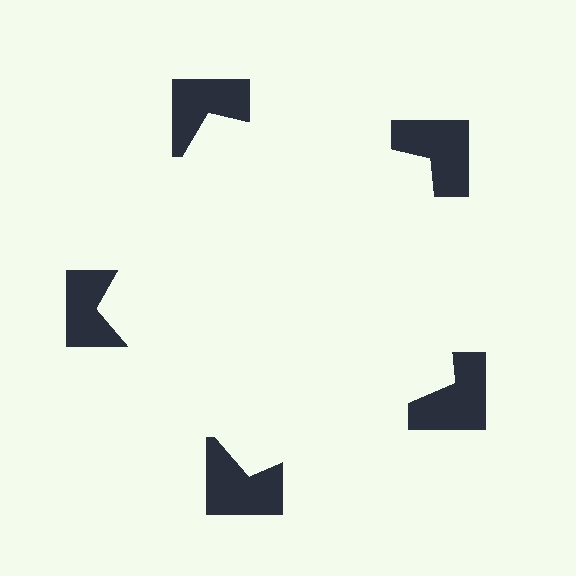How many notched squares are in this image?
There are 5 — one at each vertex of the illusory pentagon.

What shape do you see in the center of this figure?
An illusory pentagon — its edges are inferred from the aligned wedge cuts in the notched squares, not physically drawn.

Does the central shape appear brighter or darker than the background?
It typically appears slightly brighter than the background, even though no actual brightness change is drawn.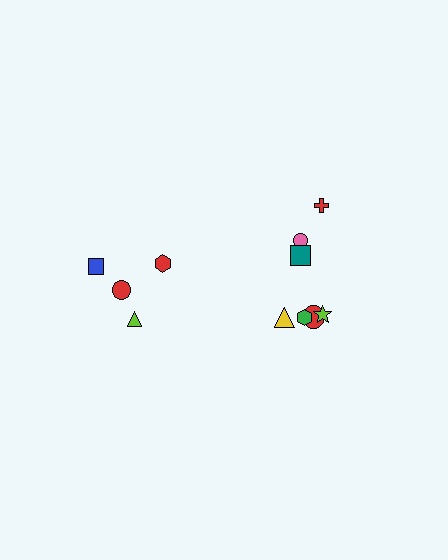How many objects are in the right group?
There are 7 objects.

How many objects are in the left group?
There are 4 objects.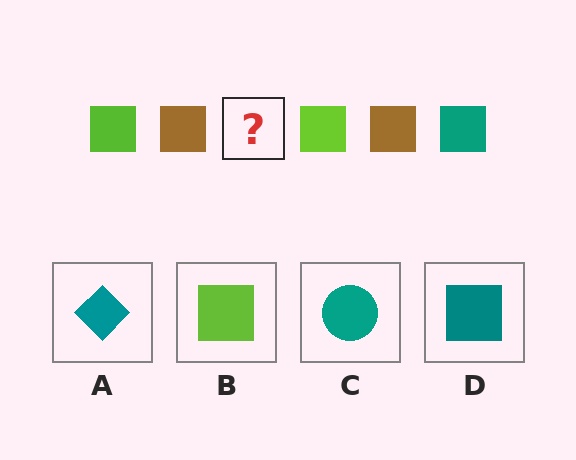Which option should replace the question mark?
Option D.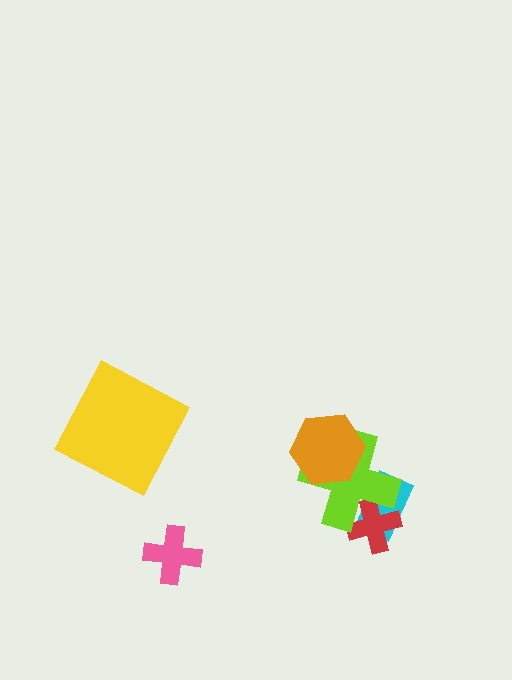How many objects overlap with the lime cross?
3 objects overlap with the lime cross.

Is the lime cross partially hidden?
Yes, it is partially covered by another shape.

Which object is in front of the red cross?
The lime cross is in front of the red cross.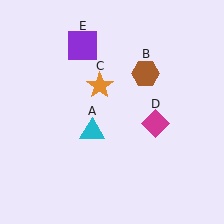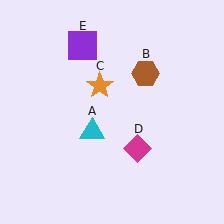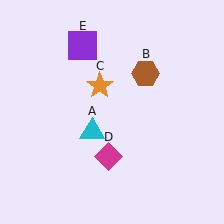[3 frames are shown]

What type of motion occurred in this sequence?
The magenta diamond (object D) rotated clockwise around the center of the scene.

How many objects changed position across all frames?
1 object changed position: magenta diamond (object D).